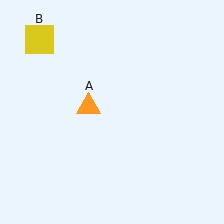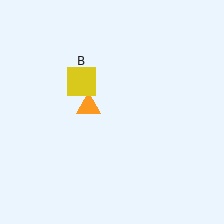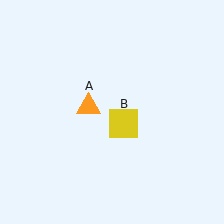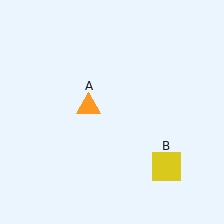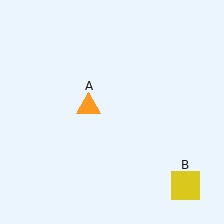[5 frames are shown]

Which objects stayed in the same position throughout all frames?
Orange triangle (object A) remained stationary.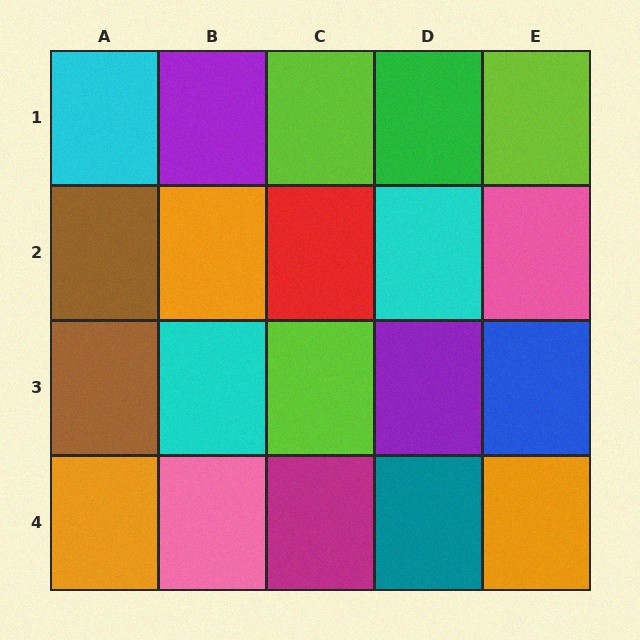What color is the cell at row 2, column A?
Brown.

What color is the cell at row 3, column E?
Blue.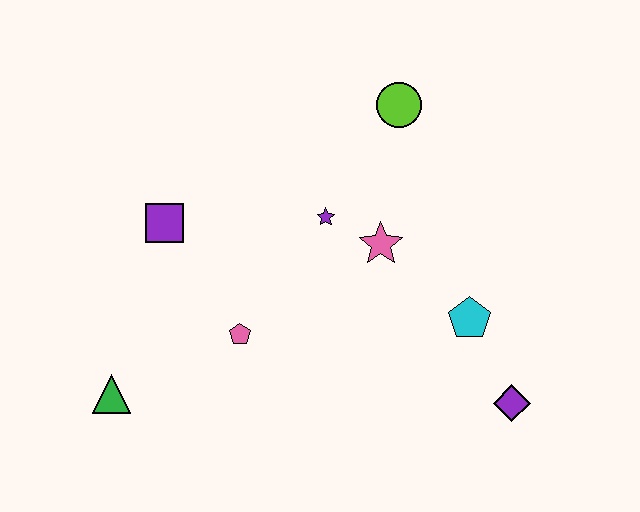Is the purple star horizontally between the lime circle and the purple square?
Yes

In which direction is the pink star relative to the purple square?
The pink star is to the right of the purple square.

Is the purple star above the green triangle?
Yes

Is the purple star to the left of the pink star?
Yes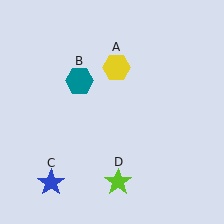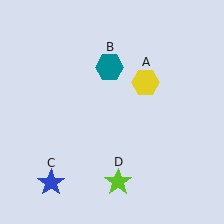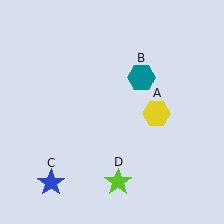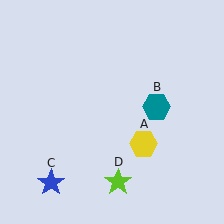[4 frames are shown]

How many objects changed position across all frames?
2 objects changed position: yellow hexagon (object A), teal hexagon (object B).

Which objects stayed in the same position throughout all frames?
Blue star (object C) and lime star (object D) remained stationary.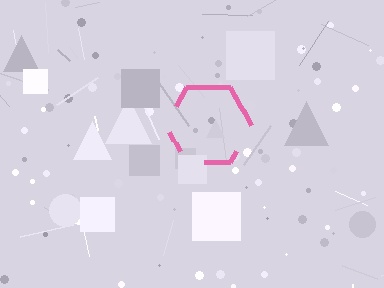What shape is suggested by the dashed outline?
The dashed outline suggests a hexagon.